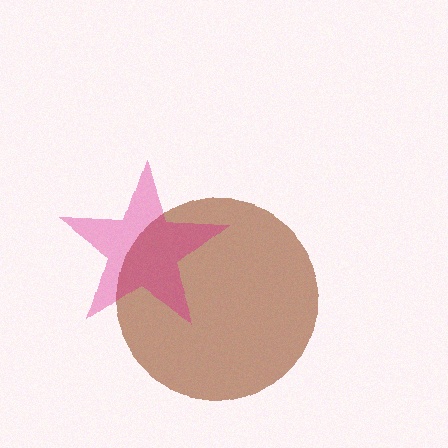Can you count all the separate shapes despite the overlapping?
Yes, there are 2 separate shapes.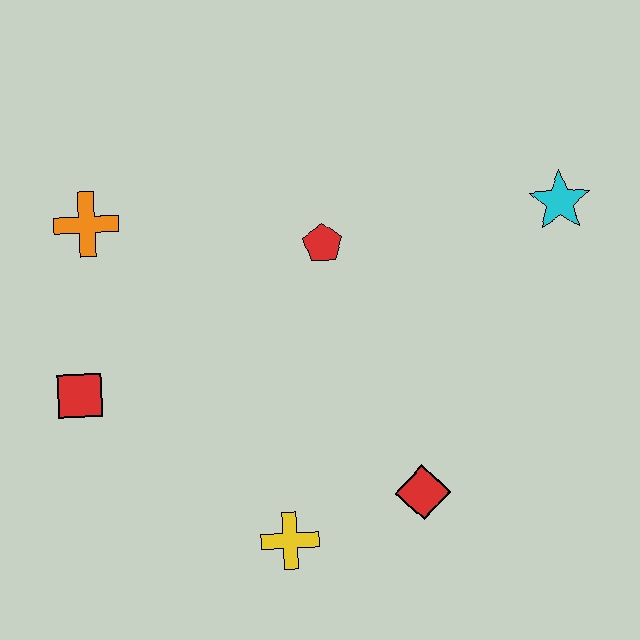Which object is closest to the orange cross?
The red square is closest to the orange cross.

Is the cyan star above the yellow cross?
Yes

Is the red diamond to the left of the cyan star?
Yes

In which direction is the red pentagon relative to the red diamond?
The red pentagon is above the red diamond.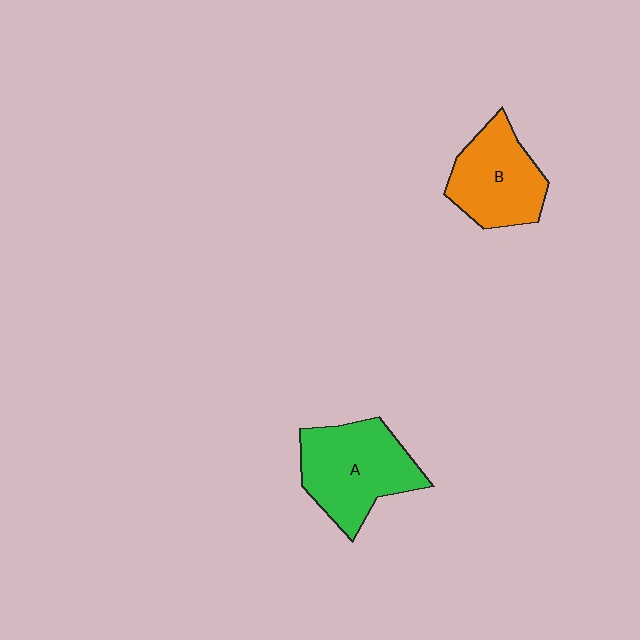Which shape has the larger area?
Shape A (green).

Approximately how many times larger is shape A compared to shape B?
Approximately 1.2 times.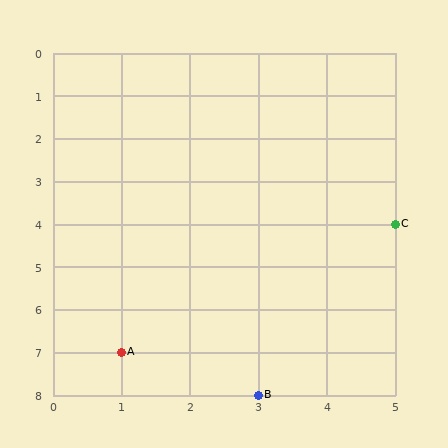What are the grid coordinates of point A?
Point A is at grid coordinates (1, 7).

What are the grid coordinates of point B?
Point B is at grid coordinates (3, 8).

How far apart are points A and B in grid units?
Points A and B are 2 columns and 1 row apart (about 2.2 grid units diagonally).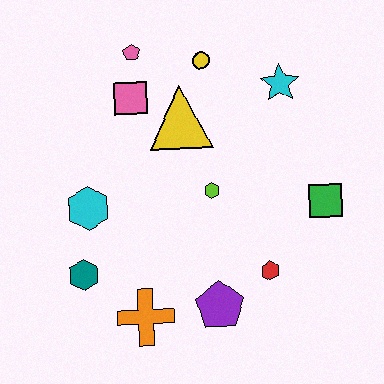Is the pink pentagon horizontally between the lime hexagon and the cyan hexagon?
Yes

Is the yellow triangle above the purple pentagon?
Yes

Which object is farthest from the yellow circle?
The orange cross is farthest from the yellow circle.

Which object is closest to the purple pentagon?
The red hexagon is closest to the purple pentagon.